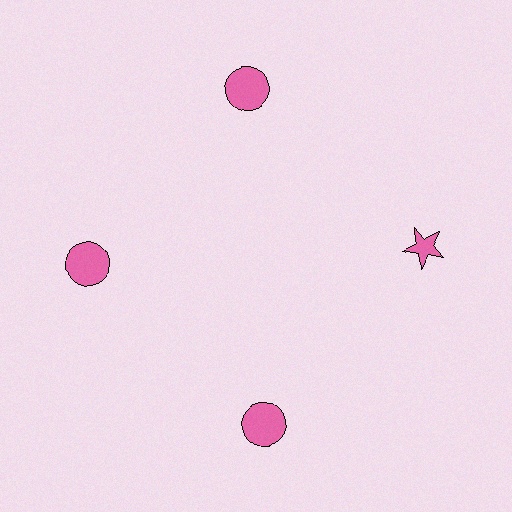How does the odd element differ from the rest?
It has a different shape: star instead of circle.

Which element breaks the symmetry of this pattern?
The pink star at roughly the 3 o'clock position breaks the symmetry. All other shapes are pink circles.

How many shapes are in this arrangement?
There are 4 shapes arranged in a ring pattern.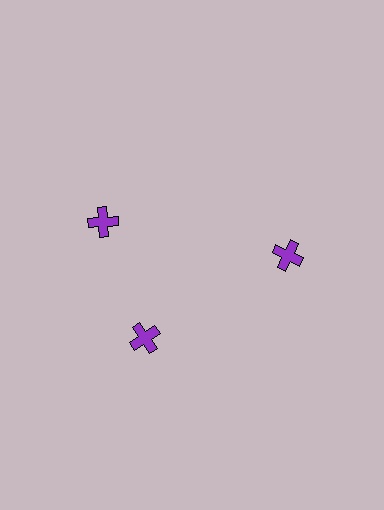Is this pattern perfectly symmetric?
No. The 3 purple crosses are arranged in a ring, but one element near the 11 o'clock position is rotated out of alignment along the ring, breaking the 3-fold rotational symmetry.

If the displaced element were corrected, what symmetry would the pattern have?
It would have 3-fold rotational symmetry — the pattern would map onto itself every 120 degrees.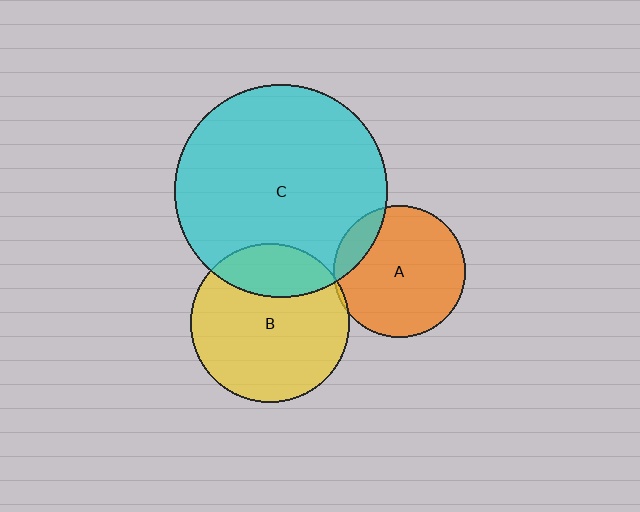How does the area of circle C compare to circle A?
Approximately 2.6 times.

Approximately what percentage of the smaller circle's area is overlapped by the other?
Approximately 15%.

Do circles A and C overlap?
Yes.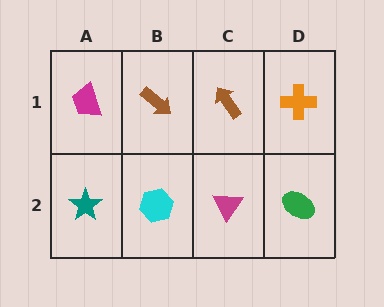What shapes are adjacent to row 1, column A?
A teal star (row 2, column A), a brown arrow (row 1, column B).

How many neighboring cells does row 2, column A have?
2.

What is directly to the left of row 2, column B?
A teal star.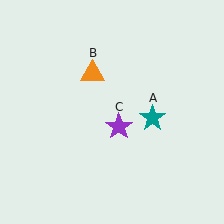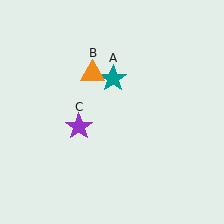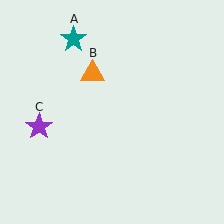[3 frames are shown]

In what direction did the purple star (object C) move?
The purple star (object C) moved left.